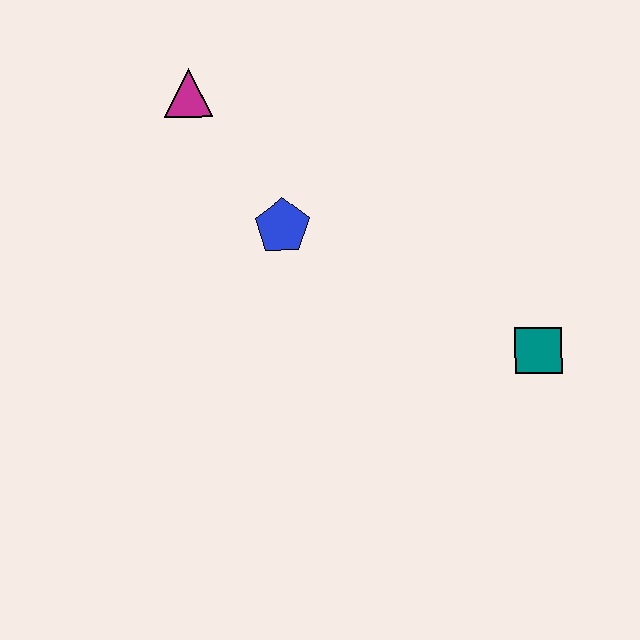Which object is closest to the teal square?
The blue pentagon is closest to the teal square.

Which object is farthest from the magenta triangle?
The teal square is farthest from the magenta triangle.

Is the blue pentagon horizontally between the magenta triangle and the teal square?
Yes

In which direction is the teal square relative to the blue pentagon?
The teal square is to the right of the blue pentagon.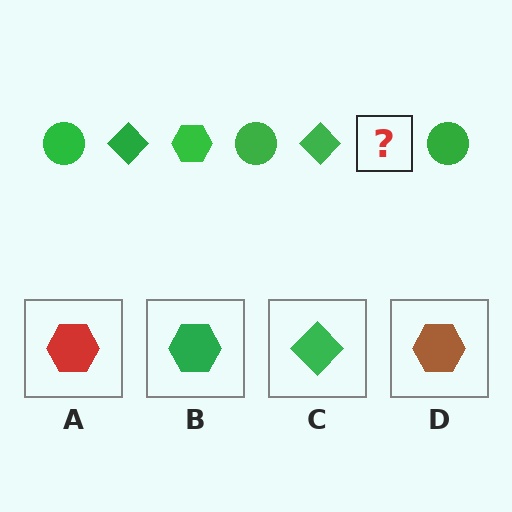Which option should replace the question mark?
Option B.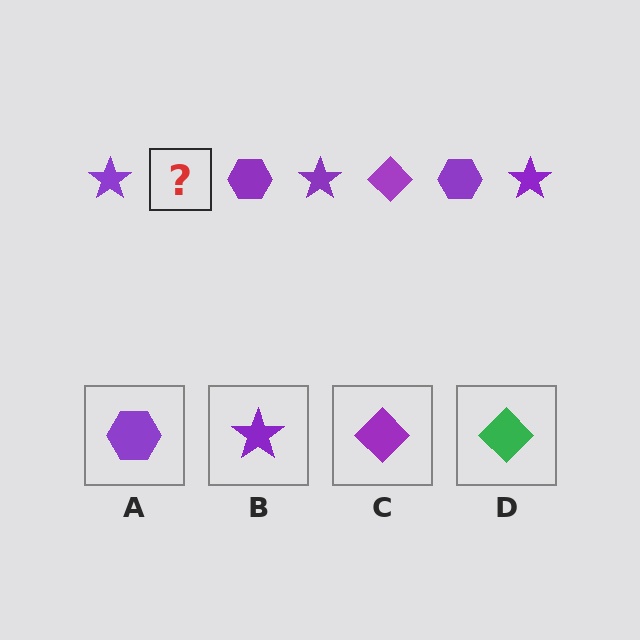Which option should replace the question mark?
Option C.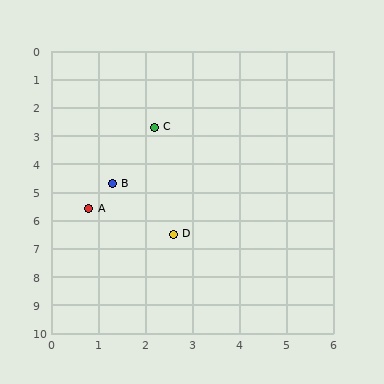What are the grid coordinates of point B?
Point B is at approximately (1.3, 4.7).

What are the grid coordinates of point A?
Point A is at approximately (0.8, 5.6).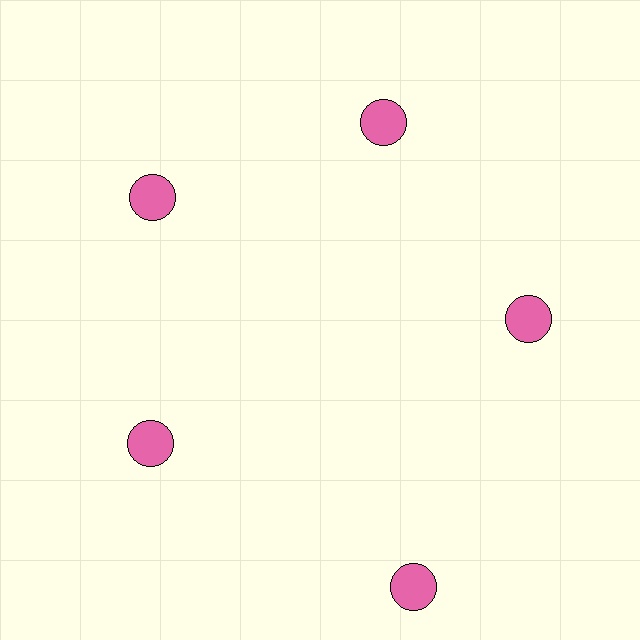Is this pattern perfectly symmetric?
No. The 5 pink circles are arranged in a ring, but one element near the 5 o'clock position is pushed outward from the center, breaking the 5-fold rotational symmetry.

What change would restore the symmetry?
The symmetry would be restored by moving it inward, back onto the ring so that all 5 circles sit at equal angles and equal distance from the center.